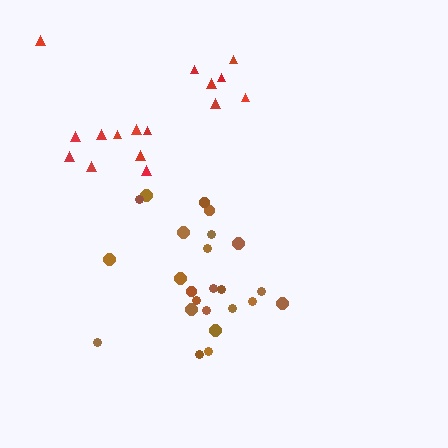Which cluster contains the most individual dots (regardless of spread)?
Brown (24).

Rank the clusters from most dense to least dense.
brown, red.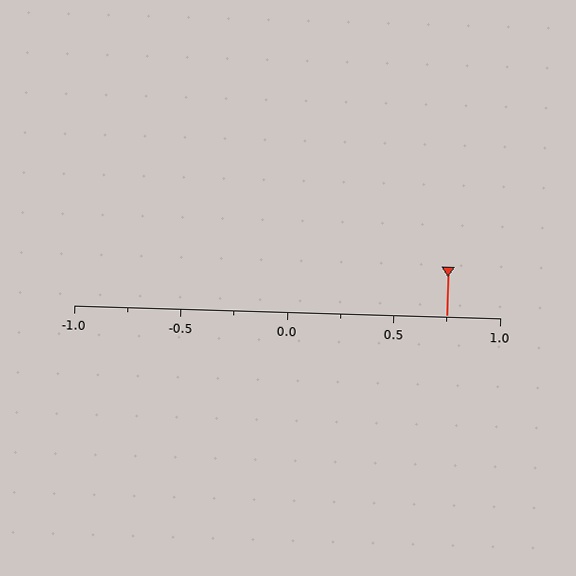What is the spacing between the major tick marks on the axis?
The major ticks are spaced 0.5 apart.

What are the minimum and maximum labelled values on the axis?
The axis runs from -1.0 to 1.0.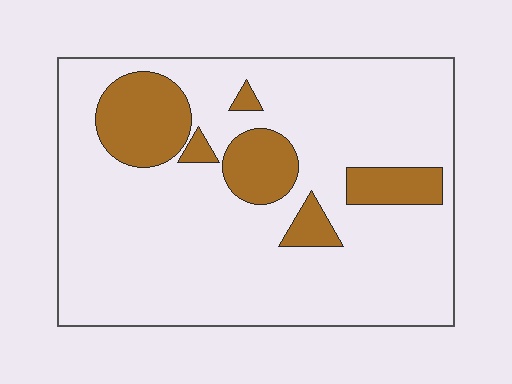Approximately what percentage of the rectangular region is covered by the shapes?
Approximately 20%.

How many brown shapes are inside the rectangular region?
6.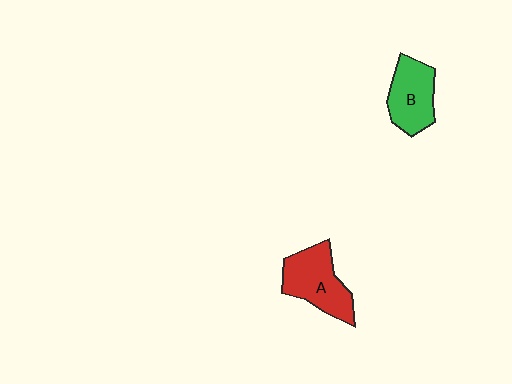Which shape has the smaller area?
Shape B (green).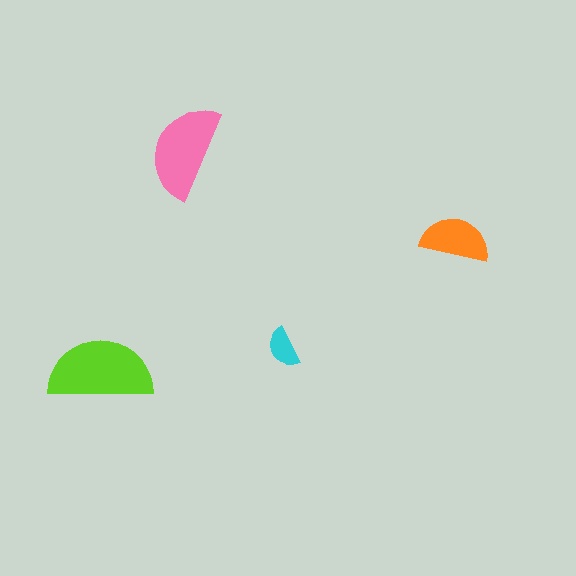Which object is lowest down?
The lime semicircle is bottommost.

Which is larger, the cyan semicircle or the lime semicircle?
The lime one.